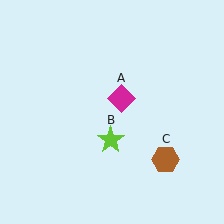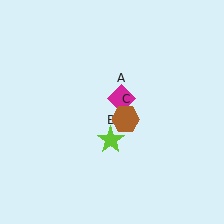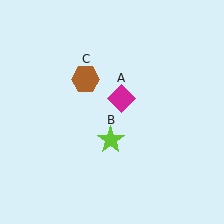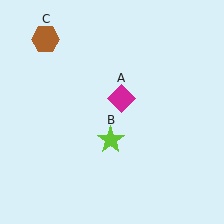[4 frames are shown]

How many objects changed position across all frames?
1 object changed position: brown hexagon (object C).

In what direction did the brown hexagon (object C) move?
The brown hexagon (object C) moved up and to the left.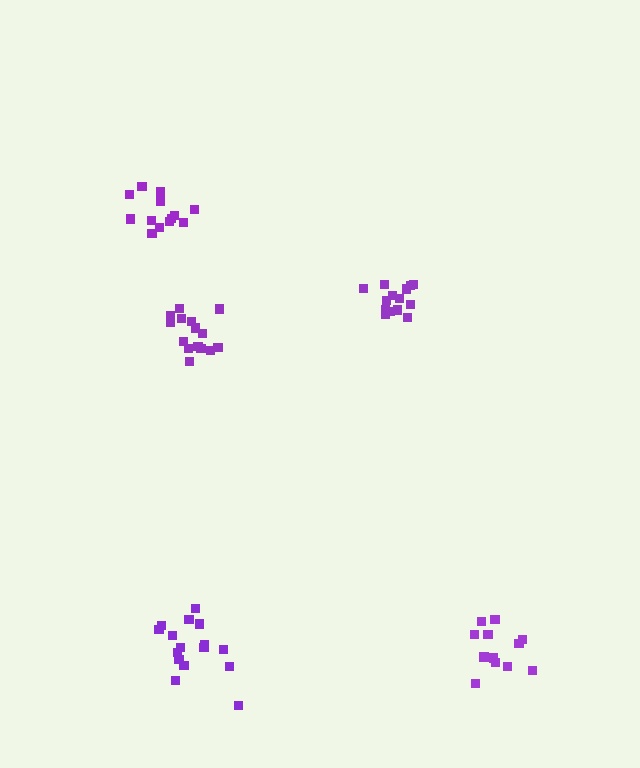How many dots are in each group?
Group 1: 12 dots, Group 2: 14 dots, Group 3: 15 dots, Group 4: 16 dots, Group 5: 13 dots (70 total).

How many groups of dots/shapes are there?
There are 5 groups.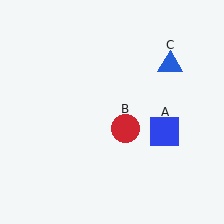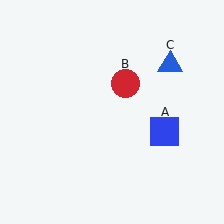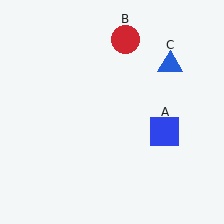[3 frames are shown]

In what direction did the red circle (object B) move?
The red circle (object B) moved up.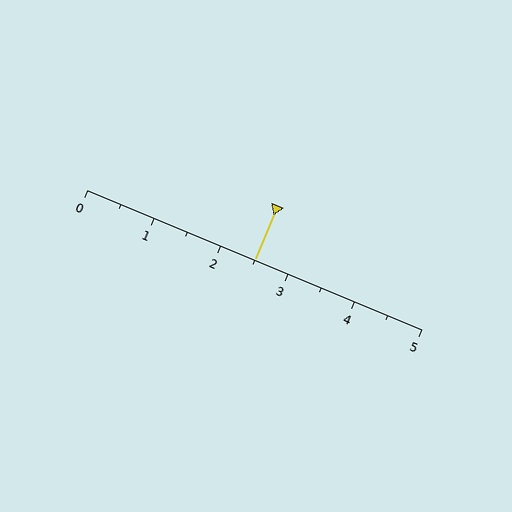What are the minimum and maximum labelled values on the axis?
The axis runs from 0 to 5.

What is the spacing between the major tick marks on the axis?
The major ticks are spaced 1 apart.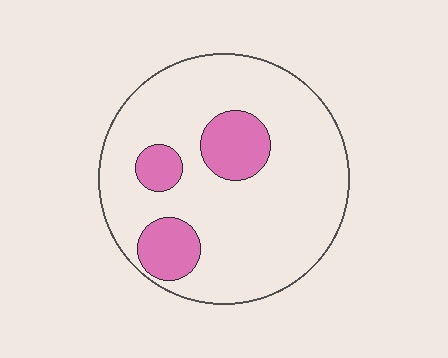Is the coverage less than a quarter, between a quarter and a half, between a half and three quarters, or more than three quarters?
Less than a quarter.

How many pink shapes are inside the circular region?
3.